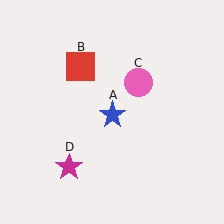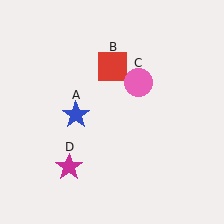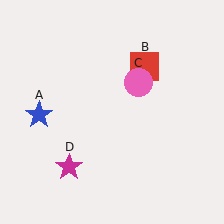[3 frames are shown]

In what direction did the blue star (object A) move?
The blue star (object A) moved left.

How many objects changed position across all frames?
2 objects changed position: blue star (object A), red square (object B).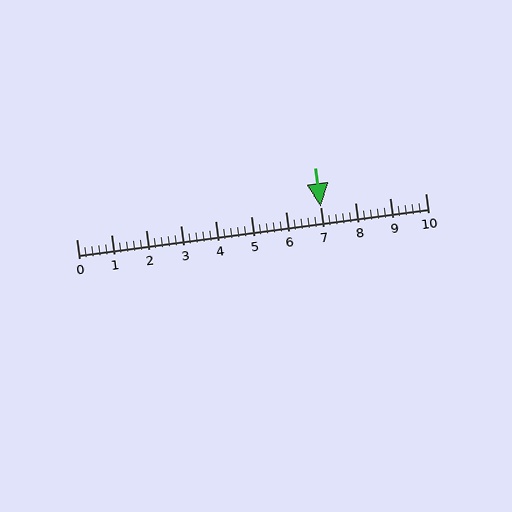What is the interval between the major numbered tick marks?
The major tick marks are spaced 1 units apart.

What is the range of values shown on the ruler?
The ruler shows values from 0 to 10.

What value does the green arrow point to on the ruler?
The green arrow points to approximately 7.0.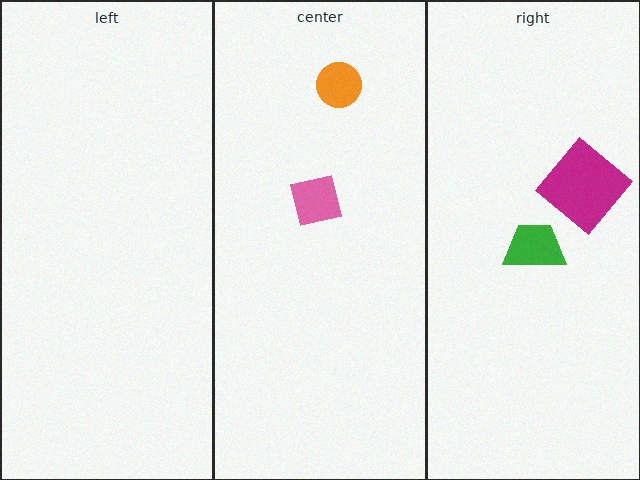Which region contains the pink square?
The center region.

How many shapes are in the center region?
2.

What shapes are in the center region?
The pink square, the orange circle.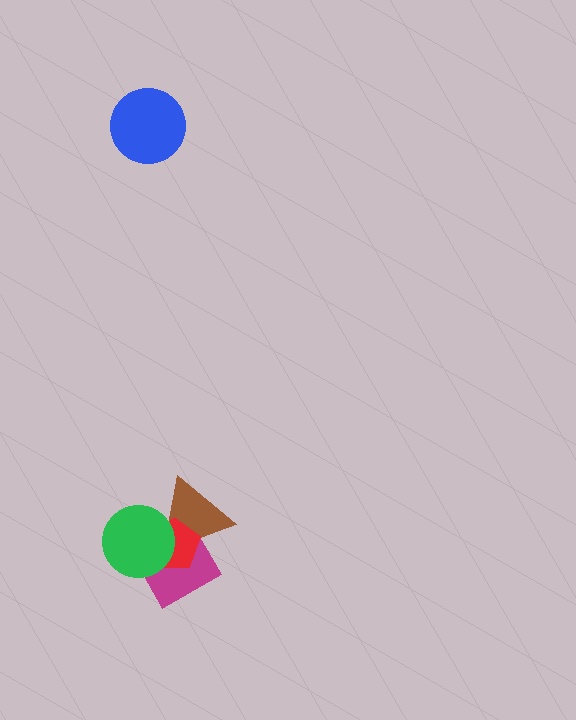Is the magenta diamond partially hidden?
Yes, it is partially covered by another shape.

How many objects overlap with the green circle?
3 objects overlap with the green circle.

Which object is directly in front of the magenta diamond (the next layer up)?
The brown triangle is directly in front of the magenta diamond.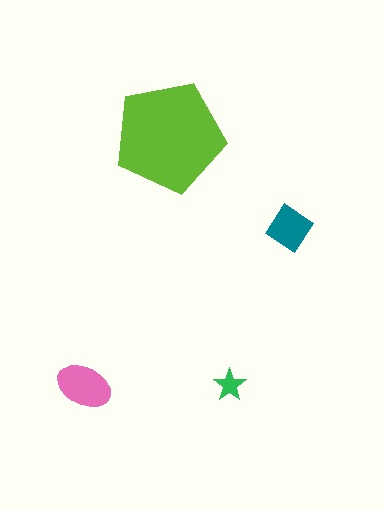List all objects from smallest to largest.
The green star, the teal diamond, the pink ellipse, the lime pentagon.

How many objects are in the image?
There are 4 objects in the image.